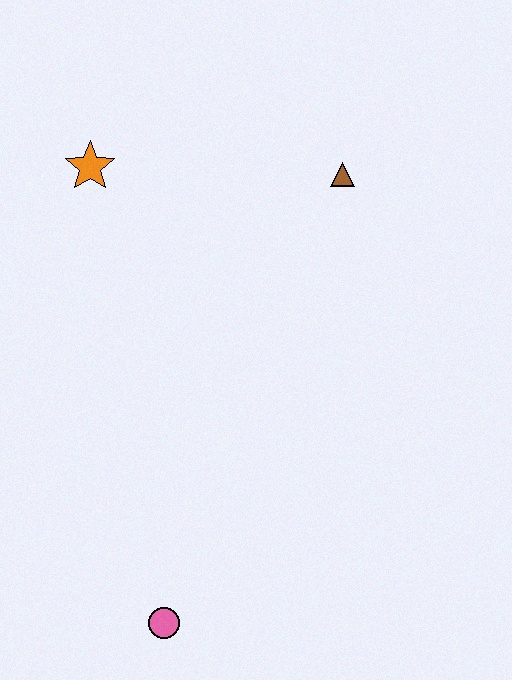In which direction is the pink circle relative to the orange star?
The pink circle is below the orange star.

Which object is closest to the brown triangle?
The orange star is closest to the brown triangle.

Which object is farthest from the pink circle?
The brown triangle is farthest from the pink circle.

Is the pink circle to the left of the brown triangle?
Yes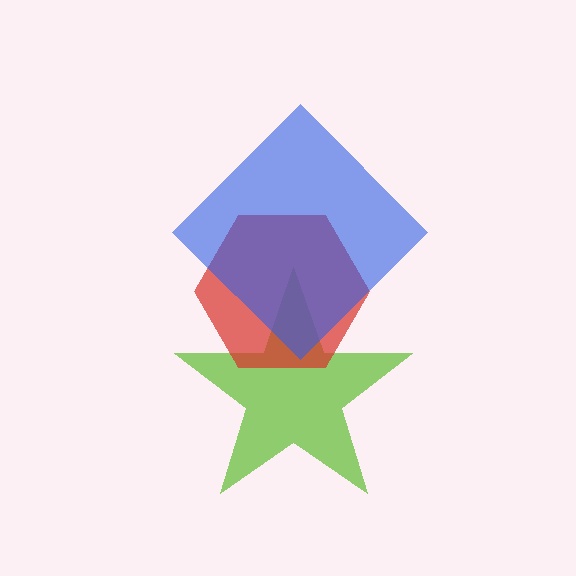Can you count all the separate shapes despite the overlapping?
Yes, there are 3 separate shapes.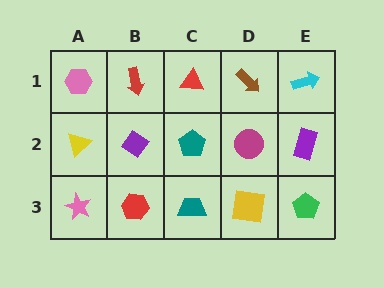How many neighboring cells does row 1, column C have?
3.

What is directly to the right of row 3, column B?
A teal trapezoid.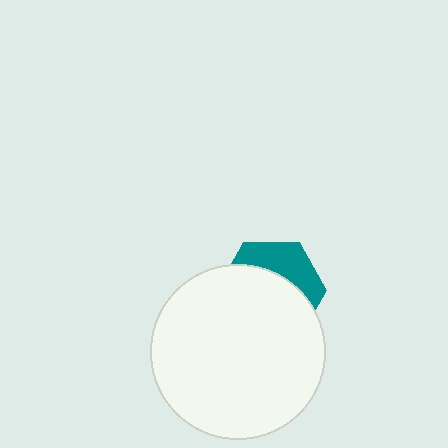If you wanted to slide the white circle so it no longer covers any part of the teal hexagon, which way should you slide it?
Slide it down — that is the most direct way to separate the two shapes.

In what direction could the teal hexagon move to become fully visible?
The teal hexagon could move up. That would shift it out from behind the white circle entirely.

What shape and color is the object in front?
The object in front is a white circle.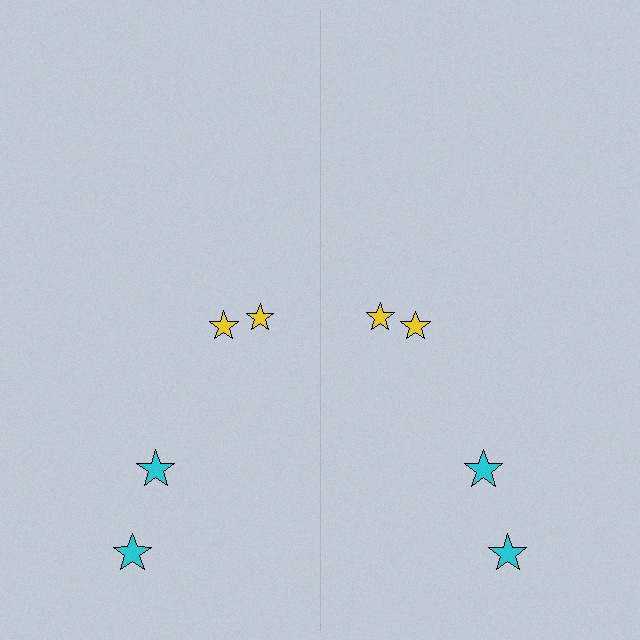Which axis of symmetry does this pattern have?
The pattern has a vertical axis of symmetry running through the center of the image.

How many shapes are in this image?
There are 8 shapes in this image.